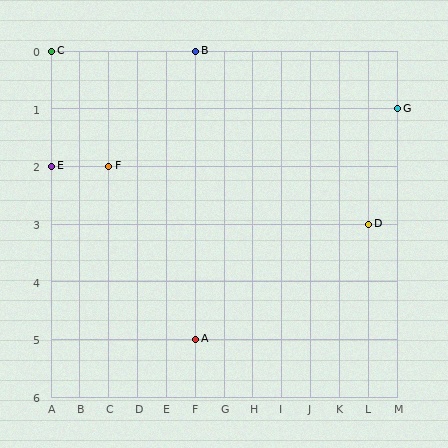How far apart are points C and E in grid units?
Points C and E are 2 rows apart.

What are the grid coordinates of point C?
Point C is at grid coordinates (A, 0).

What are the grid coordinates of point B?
Point B is at grid coordinates (F, 0).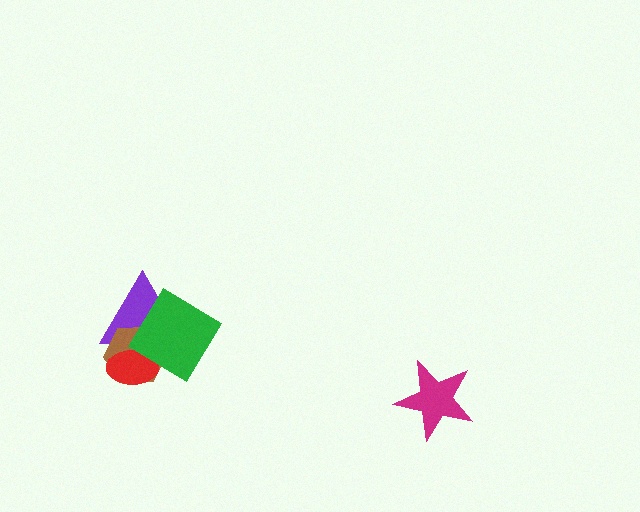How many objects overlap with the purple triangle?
3 objects overlap with the purple triangle.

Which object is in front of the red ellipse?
The green diamond is in front of the red ellipse.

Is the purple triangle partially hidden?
Yes, it is partially covered by another shape.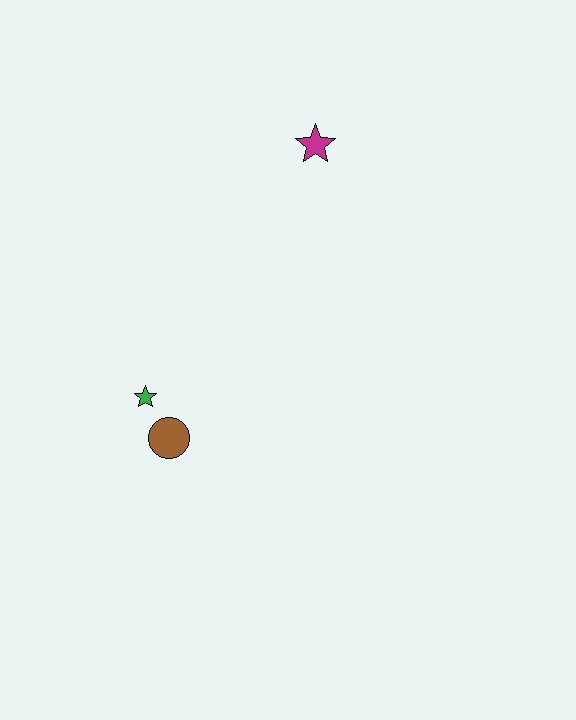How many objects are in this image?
There are 3 objects.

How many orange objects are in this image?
There are no orange objects.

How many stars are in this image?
There are 2 stars.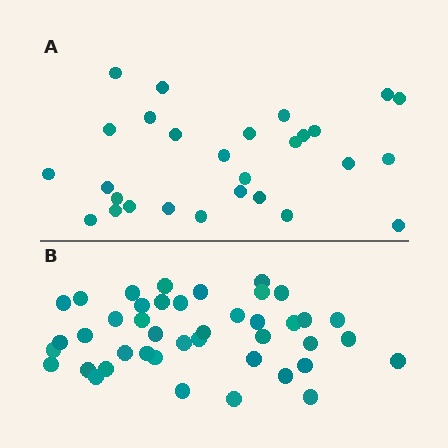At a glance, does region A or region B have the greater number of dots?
Region B (the bottom region) has more dots.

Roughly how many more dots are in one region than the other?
Region B has approximately 15 more dots than region A.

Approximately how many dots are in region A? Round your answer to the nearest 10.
About 30 dots. (The exact count is 28, which rounds to 30.)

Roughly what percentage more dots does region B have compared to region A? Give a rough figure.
About 50% more.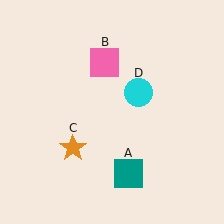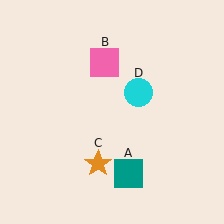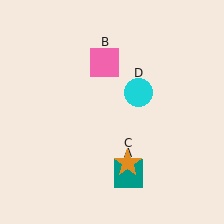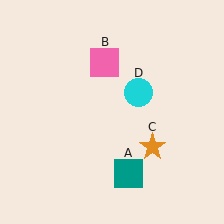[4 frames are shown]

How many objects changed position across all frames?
1 object changed position: orange star (object C).